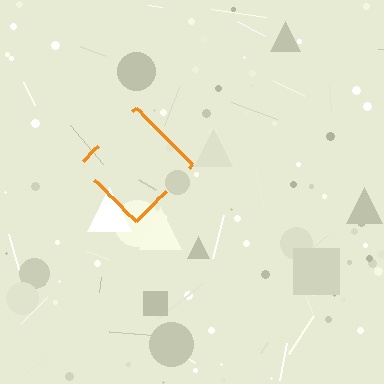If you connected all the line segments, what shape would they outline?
They would outline a diamond.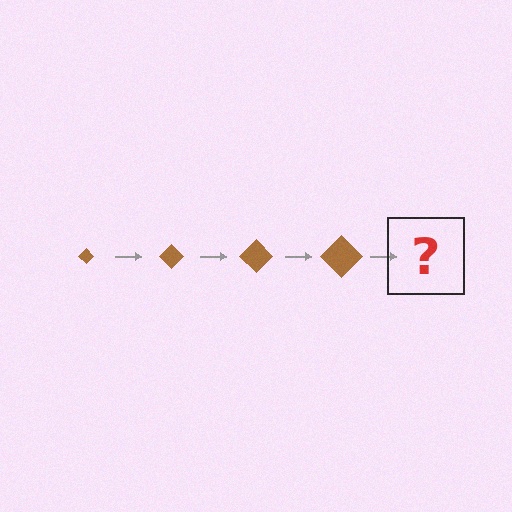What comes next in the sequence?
The next element should be a brown diamond, larger than the previous one.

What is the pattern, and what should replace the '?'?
The pattern is that the diamond gets progressively larger each step. The '?' should be a brown diamond, larger than the previous one.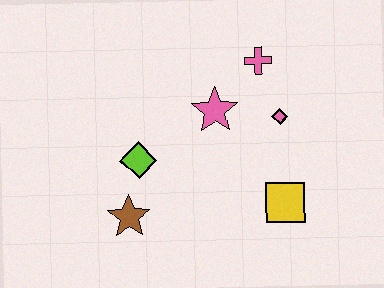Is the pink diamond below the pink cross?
Yes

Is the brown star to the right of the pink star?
No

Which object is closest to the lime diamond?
The brown star is closest to the lime diamond.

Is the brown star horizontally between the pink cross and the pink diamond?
No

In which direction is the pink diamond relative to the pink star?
The pink diamond is to the right of the pink star.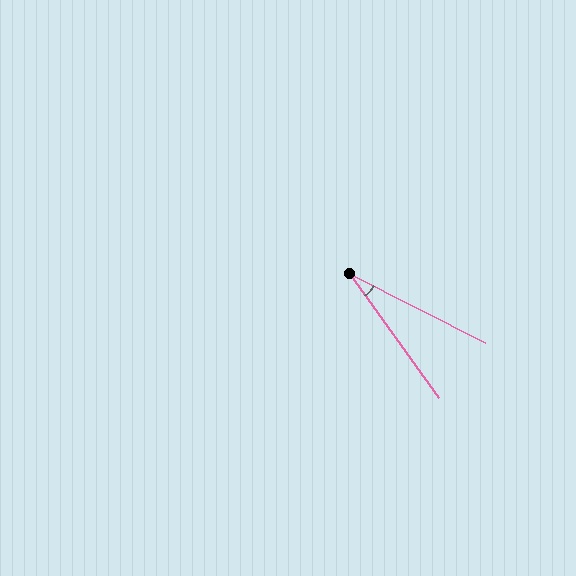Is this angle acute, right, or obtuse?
It is acute.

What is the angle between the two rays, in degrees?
Approximately 28 degrees.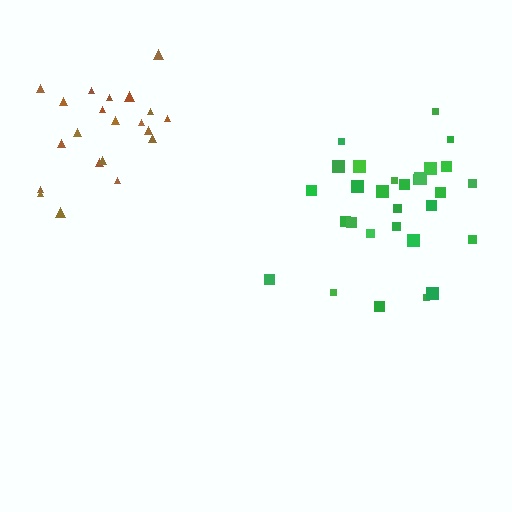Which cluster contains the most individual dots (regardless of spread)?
Green (29).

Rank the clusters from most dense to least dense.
brown, green.